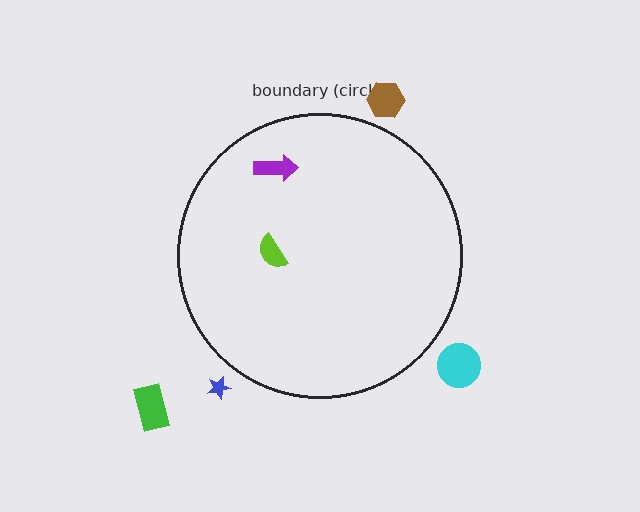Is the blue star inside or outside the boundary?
Outside.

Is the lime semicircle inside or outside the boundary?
Inside.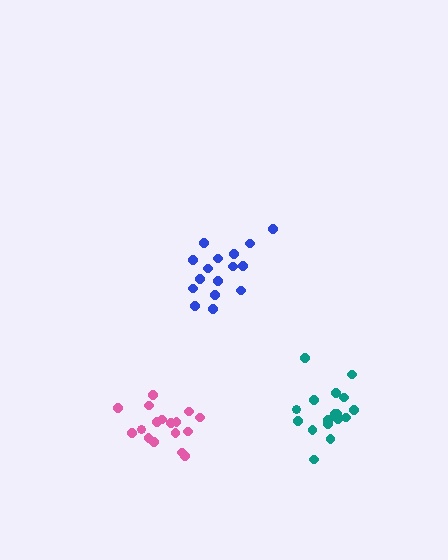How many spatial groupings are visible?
There are 3 spatial groupings.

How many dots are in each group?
Group 1: 16 dots, Group 2: 17 dots, Group 3: 17 dots (50 total).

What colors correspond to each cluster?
The clusters are colored: blue, teal, pink.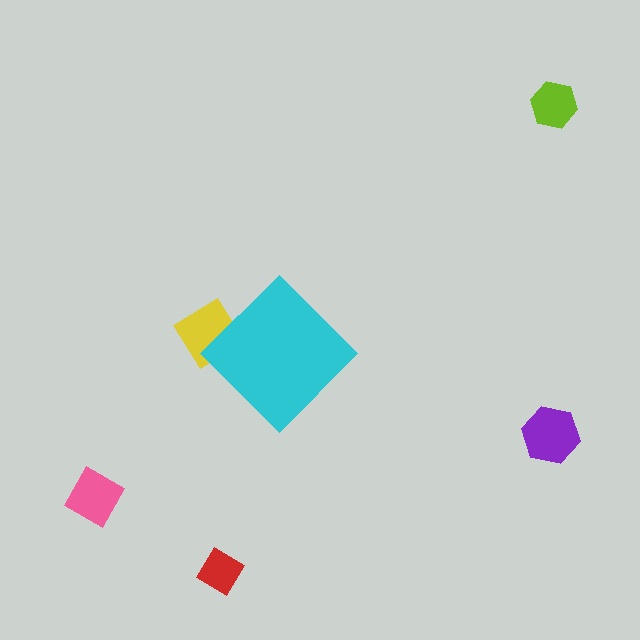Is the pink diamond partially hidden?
No, the pink diamond is fully visible.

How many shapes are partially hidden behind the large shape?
1 shape is partially hidden.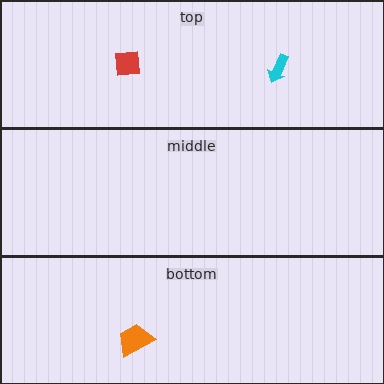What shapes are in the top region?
The red square, the cyan arrow.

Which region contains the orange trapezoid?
The bottom region.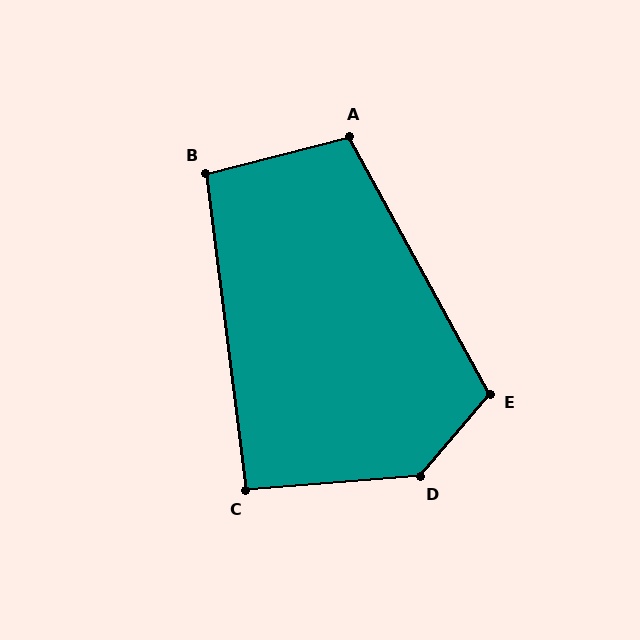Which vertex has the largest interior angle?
D, at approximately 135 degrees.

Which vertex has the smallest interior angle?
C, at approximately 93 degrees.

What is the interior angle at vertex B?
Approximately 97 degrees (obtuse).